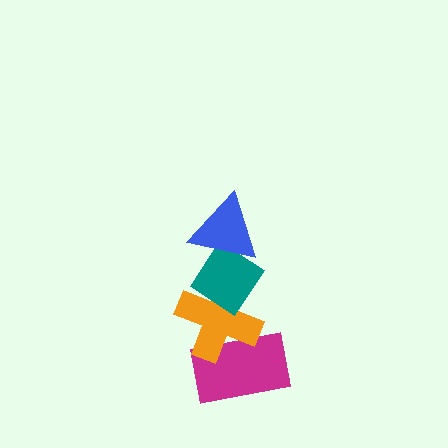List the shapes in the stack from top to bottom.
From top to bottom: the blue triangle, the teal diamond, the orange cross, the magenta rectangle.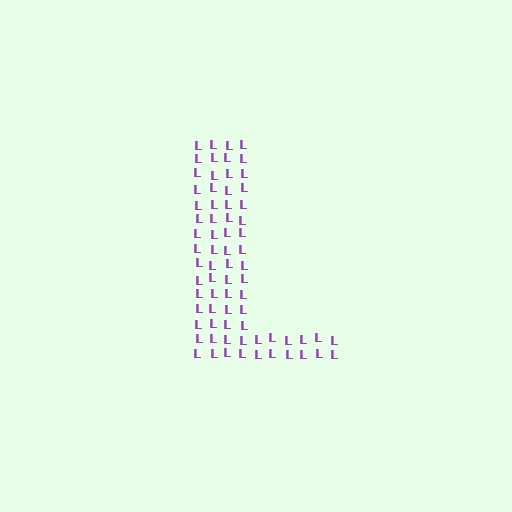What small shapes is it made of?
It is made of small letter L's.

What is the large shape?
The large shape is the letter L.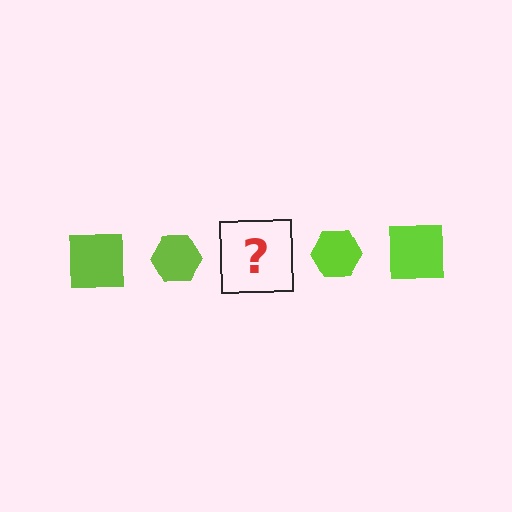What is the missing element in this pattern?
The missing element is a lime square.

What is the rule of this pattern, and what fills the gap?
The rule is that the pattern cycles through square, hexagon shapes in lime. The gap should be filled with a lime square.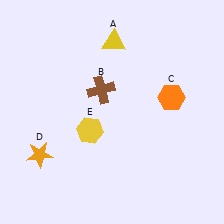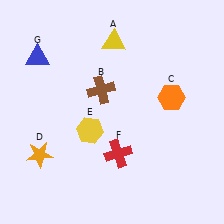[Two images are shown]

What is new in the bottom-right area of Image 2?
A red cross (F) was added in the bottom-right area of Image 2.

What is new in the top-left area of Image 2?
A blue triangle (G) was added in the top-left area of Image 2.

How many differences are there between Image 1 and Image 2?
There are 2 differences between the two images.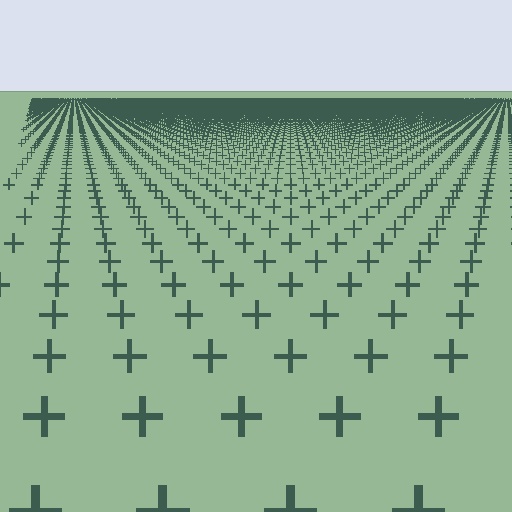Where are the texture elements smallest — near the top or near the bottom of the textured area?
Near the top.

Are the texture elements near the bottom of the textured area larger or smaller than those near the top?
Larger. Near the bottom, elements are closer to the viewer and appear at a bigger on-screen size.